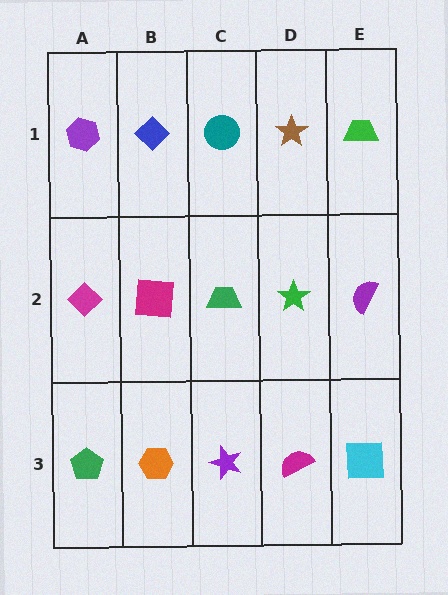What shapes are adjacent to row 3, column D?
A green star (row 2, column D), a purple star (row 3, column C), a cyan square (row 3, column E).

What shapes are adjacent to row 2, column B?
A blue diamond (row 1, column B), an orange hexagon (row 3, column B), a magenta diamond (row 2, column A), a green trapezoid (row 2, column C).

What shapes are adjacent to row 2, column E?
A green trapezoid (row 1, column E), a cyan square (row 3, column E), a green star (row 2, column D).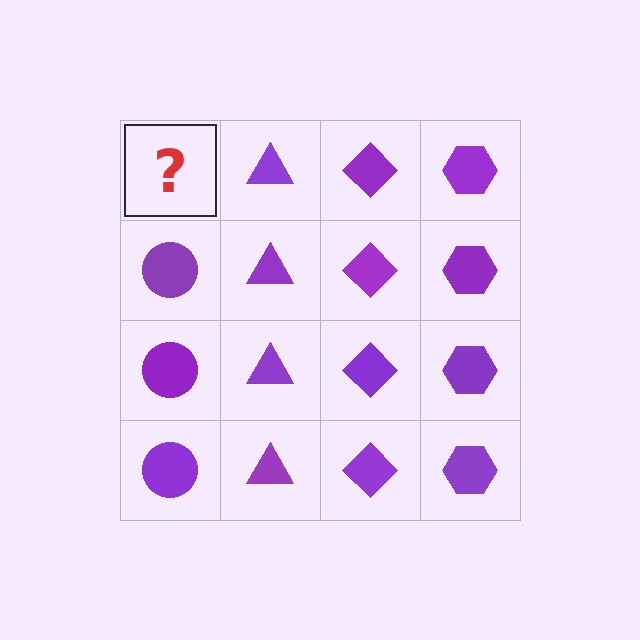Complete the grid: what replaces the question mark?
The question mark should be replaced with a purple circle.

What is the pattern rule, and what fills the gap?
The rule is that each column has a consistent shape. The gap should be filled with a purple circle.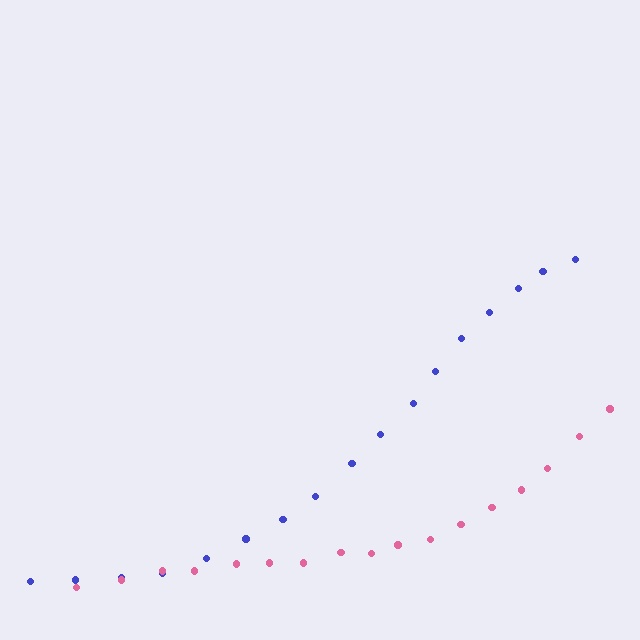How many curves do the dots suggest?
There are 2 distinct paths.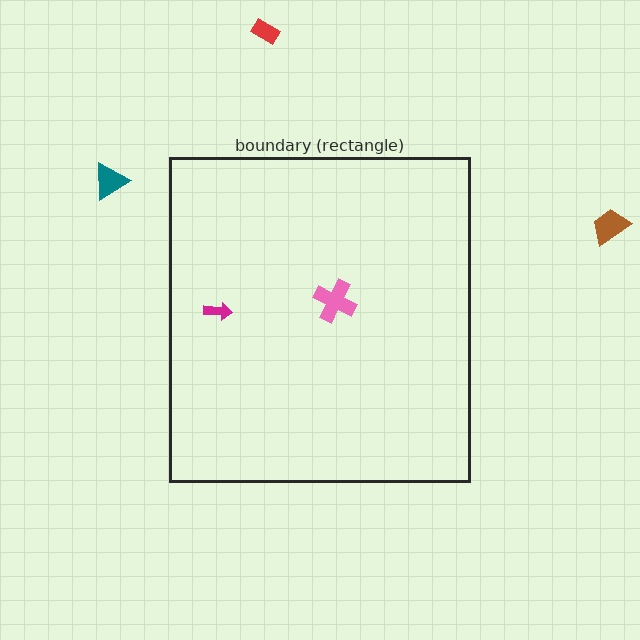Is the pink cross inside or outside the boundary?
Inside.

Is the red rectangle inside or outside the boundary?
Outside.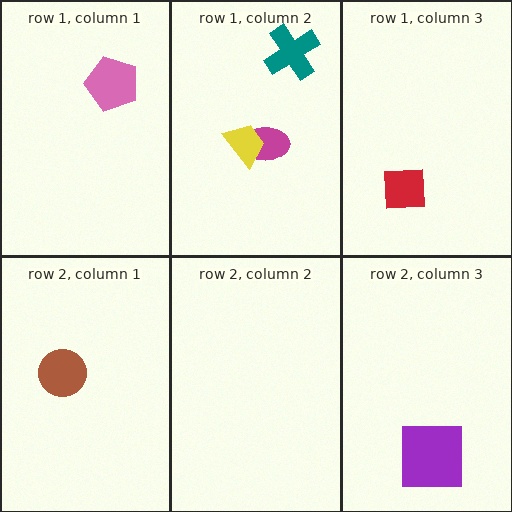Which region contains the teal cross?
The row 1, column 2 region.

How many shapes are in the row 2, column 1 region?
1.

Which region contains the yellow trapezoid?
The row 1, column 2 region.